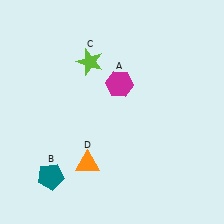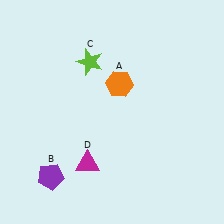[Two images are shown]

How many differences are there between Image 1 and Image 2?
There are 3 differences between the two images.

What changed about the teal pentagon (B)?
In Image 1, B is teal. In Image 2, it changed to purple.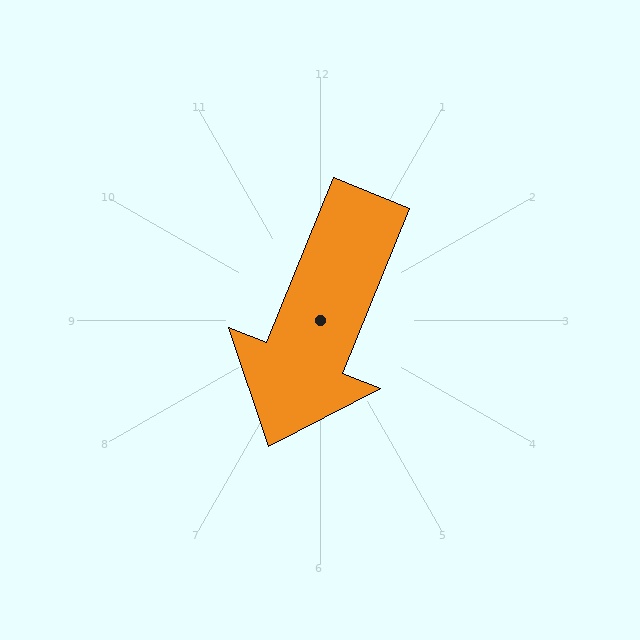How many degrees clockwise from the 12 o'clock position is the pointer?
Approximately 202 degrees.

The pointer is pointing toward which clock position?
Roughly 7 o'clock.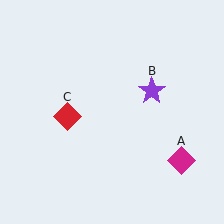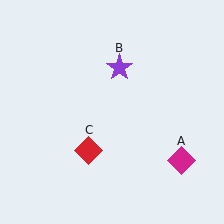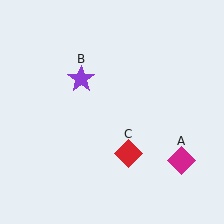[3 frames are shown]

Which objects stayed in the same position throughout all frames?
Magenta diamond (object A) remained stationary.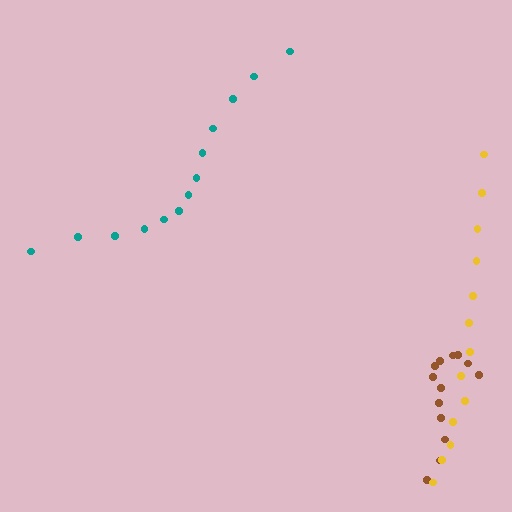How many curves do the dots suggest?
There are 3 distinct paths.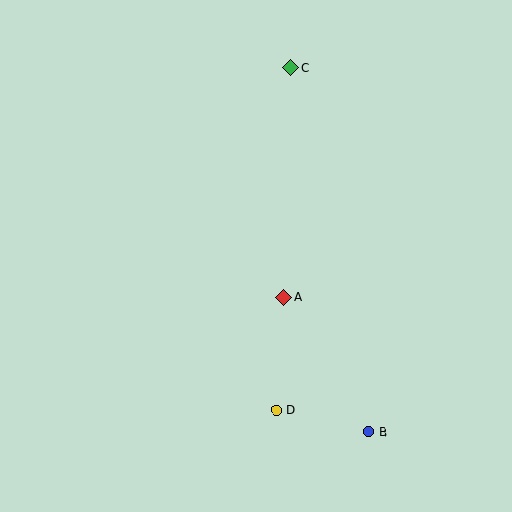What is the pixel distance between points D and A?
The distance between D and A is 113 pixels.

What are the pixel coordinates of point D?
Point D is at (276, 410).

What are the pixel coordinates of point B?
Point B is at (369, 432).